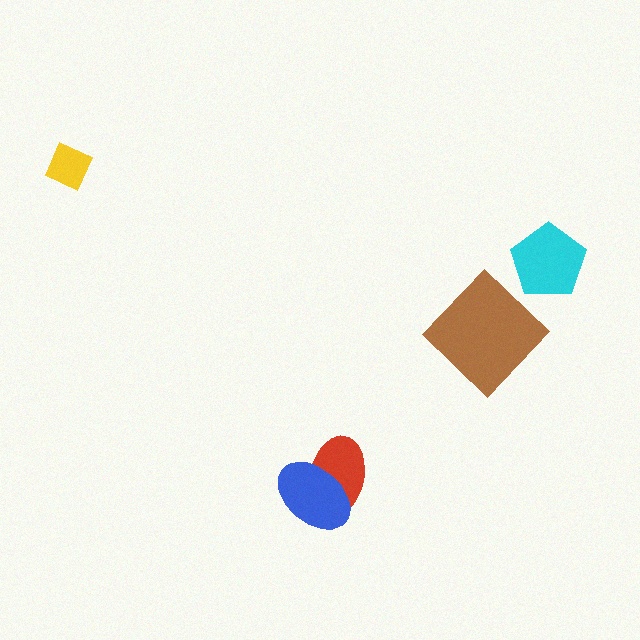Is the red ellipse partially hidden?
Yes, it is partially covered by another shape.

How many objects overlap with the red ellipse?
1 object overlaps with the red ellipse.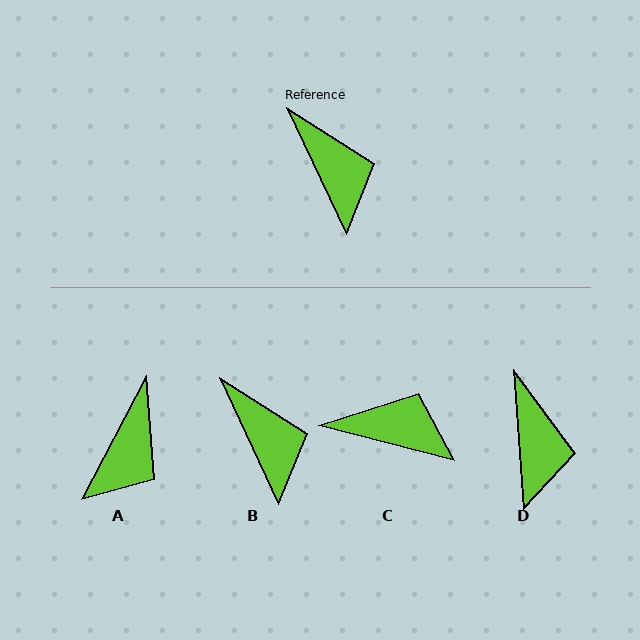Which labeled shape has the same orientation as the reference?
B.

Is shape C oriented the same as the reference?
No, it is off by about 51 degrees.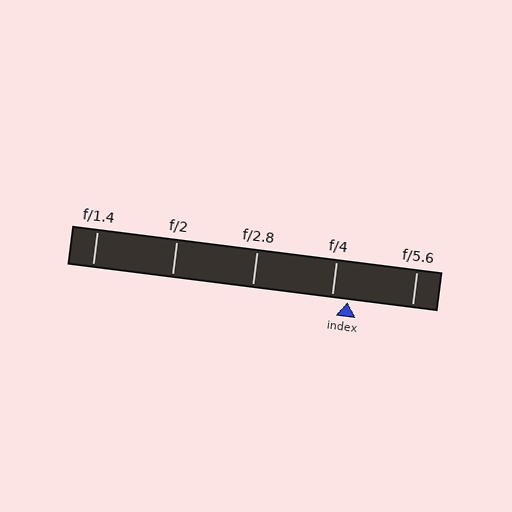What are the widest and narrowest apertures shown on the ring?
The widest aperture shown is f/1.4 and the narrowest is f/5.6.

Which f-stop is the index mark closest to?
The index mark is closest to f/4.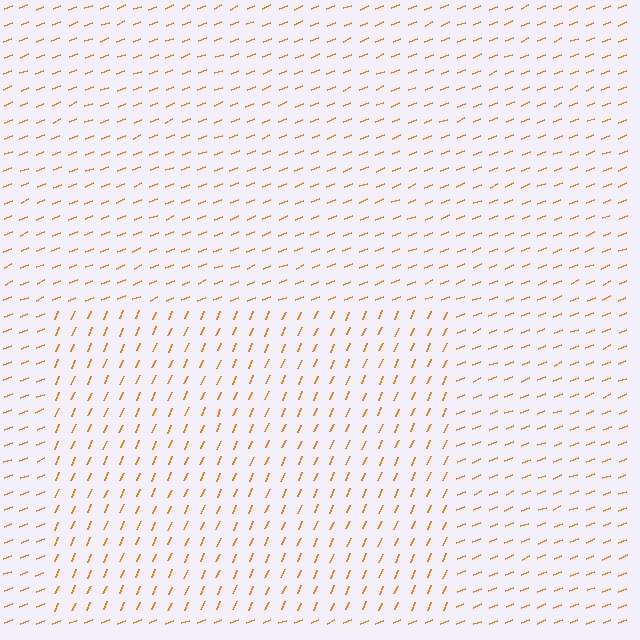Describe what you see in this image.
The image is filled with small orange line segments. A rectangle region in the image has lines oriented differently from the surrounding lines, creating a visible texture boundary.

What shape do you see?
I see a rectangle.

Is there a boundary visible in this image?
Yes, there is a texture boundary formed by a change in line orientation.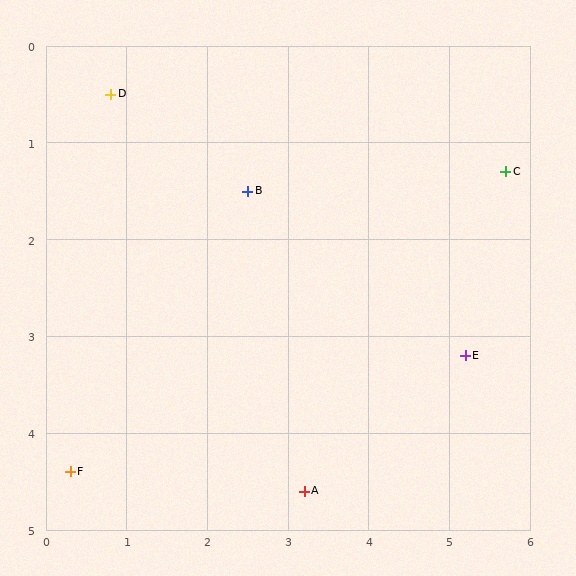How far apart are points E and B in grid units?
Points E and B are about 3.2 grid units apart.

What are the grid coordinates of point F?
Point F is at approximately (0.3, 4.4).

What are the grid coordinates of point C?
Point C is at approximately (5.7, 1.3).